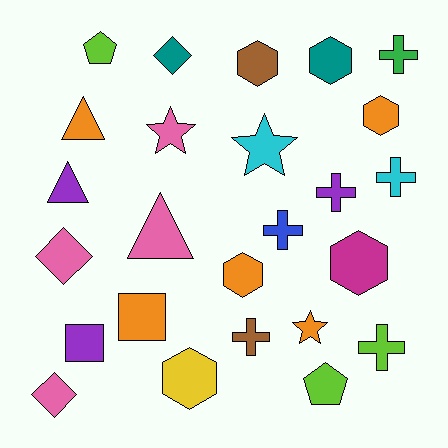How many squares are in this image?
There are 2 squares.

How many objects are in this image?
There are 25 objects.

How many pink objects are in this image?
There are 4 pink objects.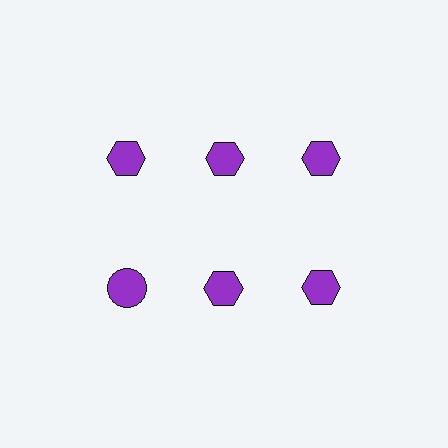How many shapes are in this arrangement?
There are 6 shapes arranged in a grid pattern.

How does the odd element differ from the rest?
It has a different shape: circle instead of hexagon.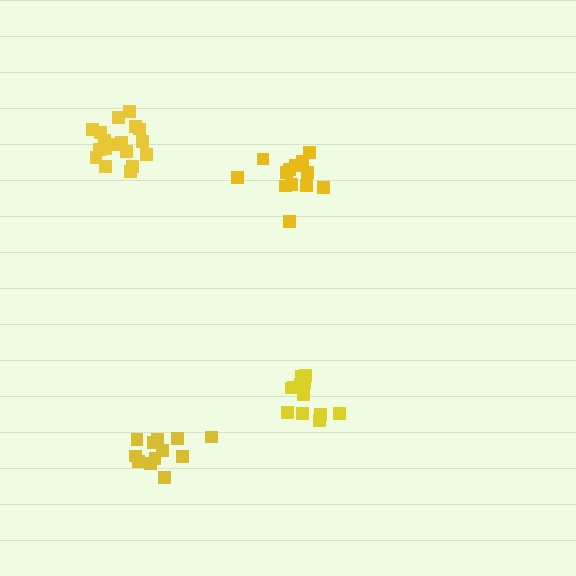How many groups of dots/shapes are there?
There are 4 groups.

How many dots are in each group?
Group 1: 13 dots, Group 2: 18 dots, Group 3: 13 dots, Group 4: 12 dots (56 total).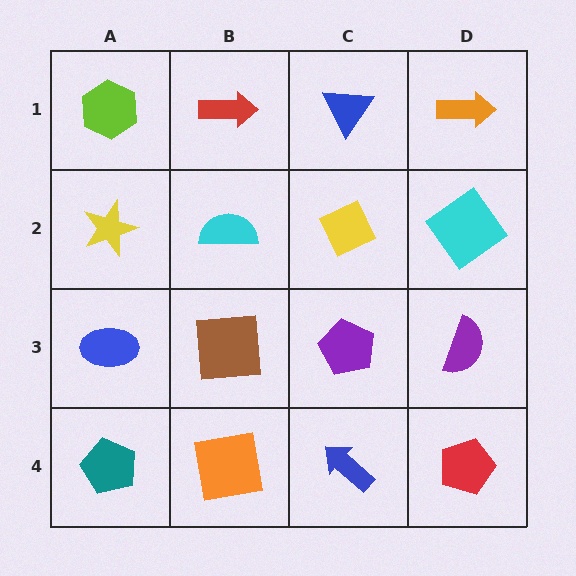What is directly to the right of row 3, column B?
A purple pentagon.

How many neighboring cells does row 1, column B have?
3.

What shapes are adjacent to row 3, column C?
A yellow diamond (row 2, column C), a blue arrow (row 4, column C), a brown square (row 3, column B), a purple semicircle (row 3, column D).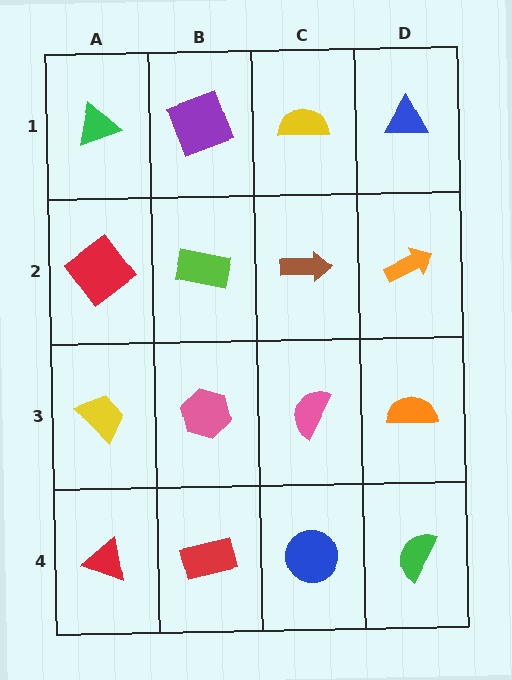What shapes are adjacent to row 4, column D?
An orange semicircle (row 3, column D), a blue circle (row 4, column C).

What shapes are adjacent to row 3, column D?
An orange arrow (row 2, column D), a green semicircle (row 4, column D), a pink semicircle (row 3, column C).